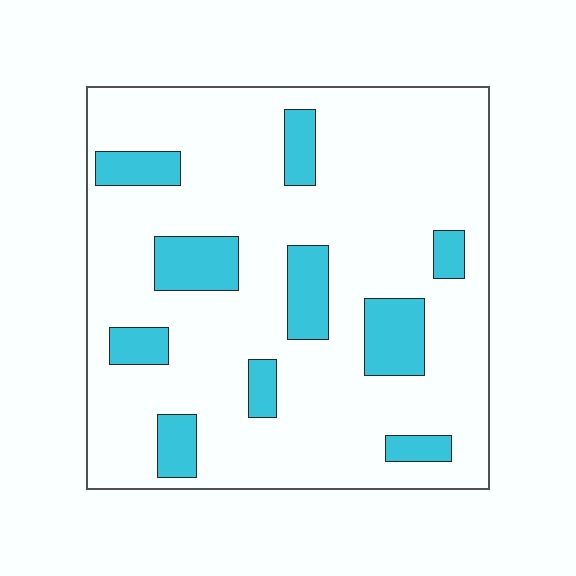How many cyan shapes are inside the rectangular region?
10.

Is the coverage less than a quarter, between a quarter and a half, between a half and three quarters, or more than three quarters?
Less than a quarter.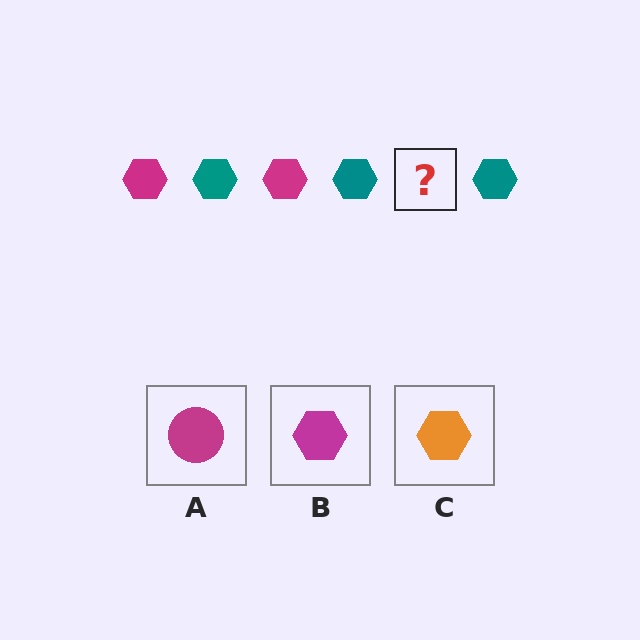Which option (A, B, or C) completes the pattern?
B.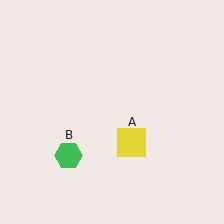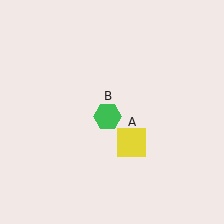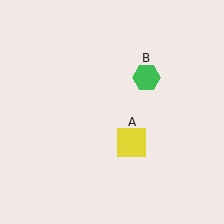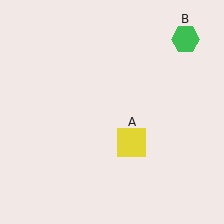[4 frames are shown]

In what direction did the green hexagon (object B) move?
The green hexagon (object B) moved up and to the right.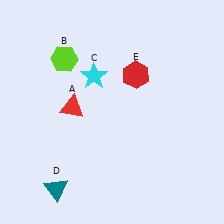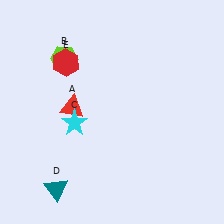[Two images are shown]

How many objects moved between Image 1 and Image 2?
2 objects moved between the two images.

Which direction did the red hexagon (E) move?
The red hexagon (E) moved left.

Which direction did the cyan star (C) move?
The cyan star (C) moved down.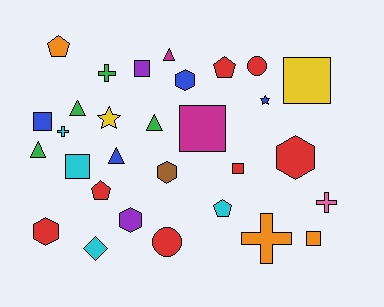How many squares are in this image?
There are 7 squares.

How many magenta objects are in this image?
There are 2 magenta objects.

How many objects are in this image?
There are 30 objects.